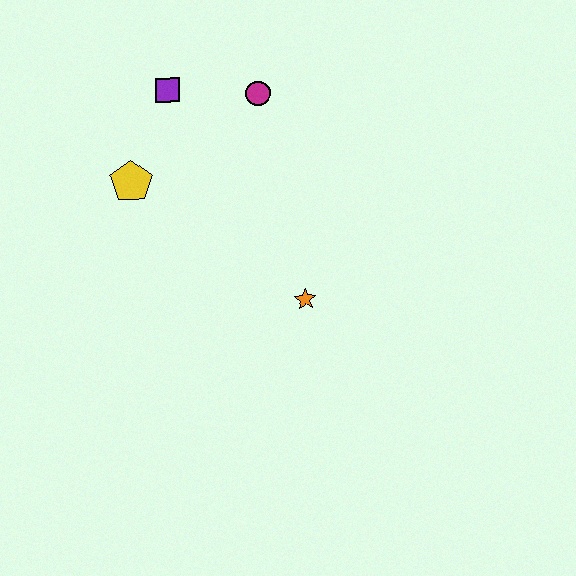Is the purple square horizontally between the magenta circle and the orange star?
No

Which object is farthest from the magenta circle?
The orange star is farthest from the magenta circle.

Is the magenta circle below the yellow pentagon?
No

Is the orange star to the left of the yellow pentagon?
No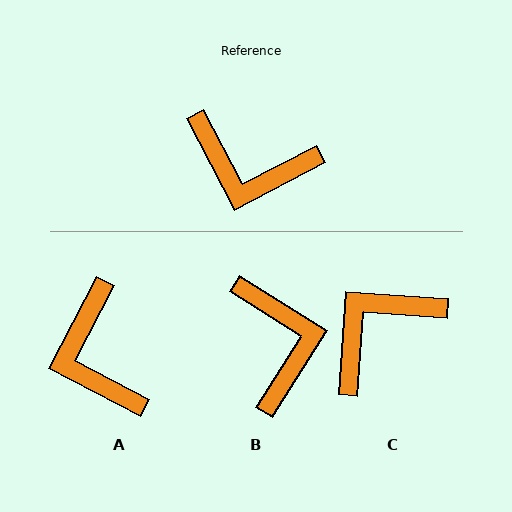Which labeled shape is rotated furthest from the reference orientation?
C, about 121 degrees away.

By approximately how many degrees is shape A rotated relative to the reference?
Approximately 55 degrees clockwise.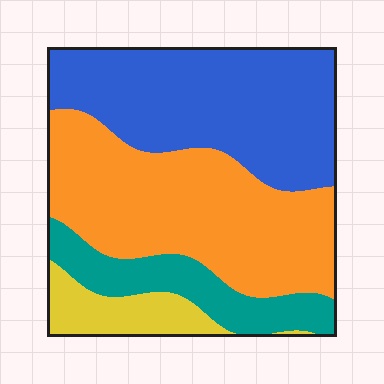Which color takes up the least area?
Yellow, at roughly 10%.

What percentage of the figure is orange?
Orange covers 40% of the figure.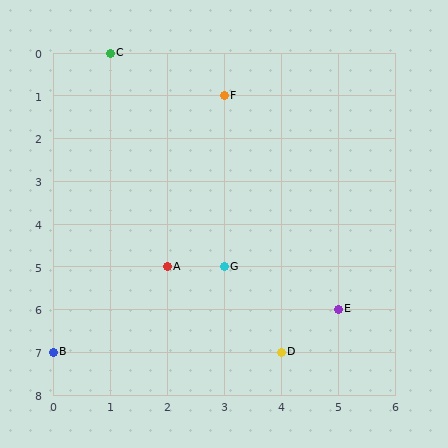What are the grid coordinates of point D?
Point D is at grid coordinates (4, 7).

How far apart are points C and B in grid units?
Points C and B are 1 column and 7 rows apart (about 7.1 grid units diagonally).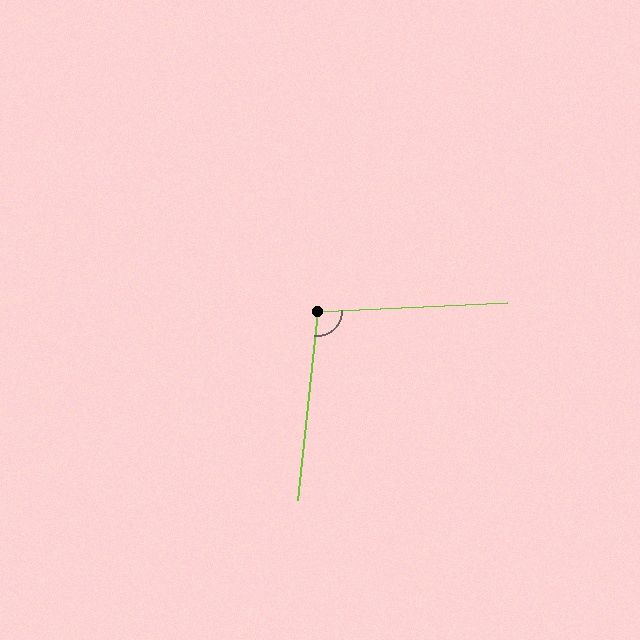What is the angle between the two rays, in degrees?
Approximately 99 degrees.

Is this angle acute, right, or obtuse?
It is obtuse.